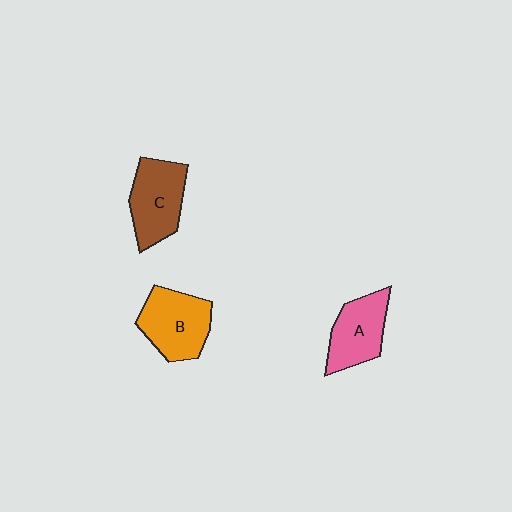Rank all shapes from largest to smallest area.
From largest to smallest: B (orange), C (brown), A (pink).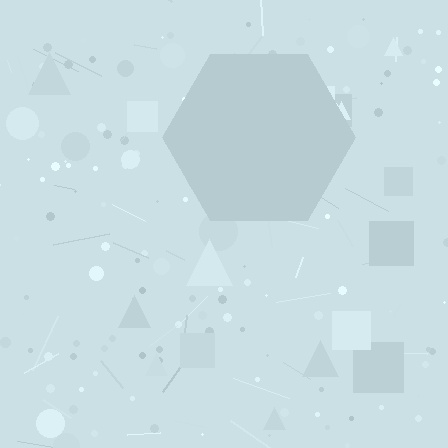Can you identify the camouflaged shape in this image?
The camouflaged shape is a hexagon.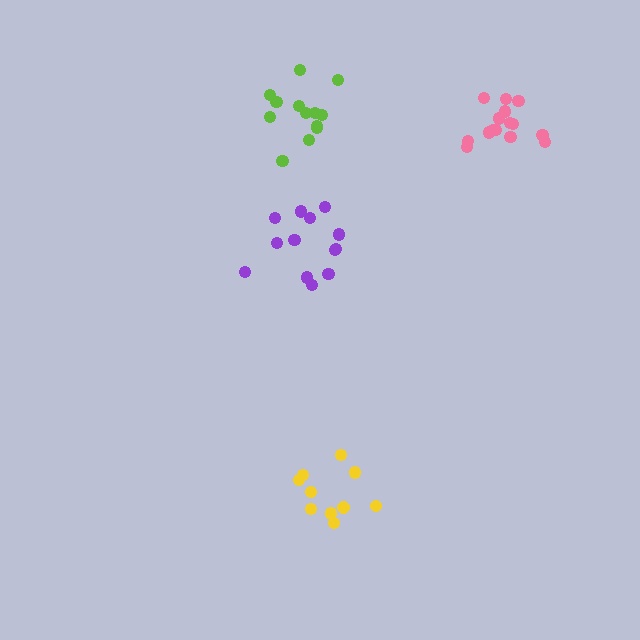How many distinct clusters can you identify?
There are 4 distinct clusters.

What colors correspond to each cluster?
The clusters are colored: yellow, pink, lime, purple.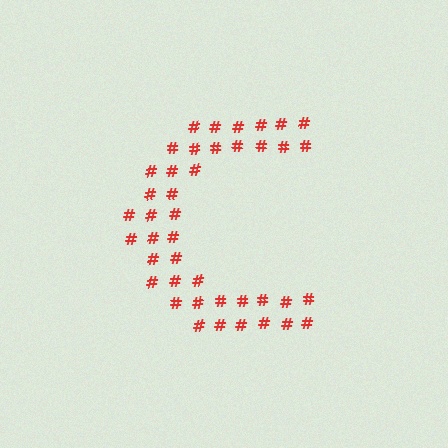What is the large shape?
The large shape is the letter C.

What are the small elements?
The small elements are hash symbols.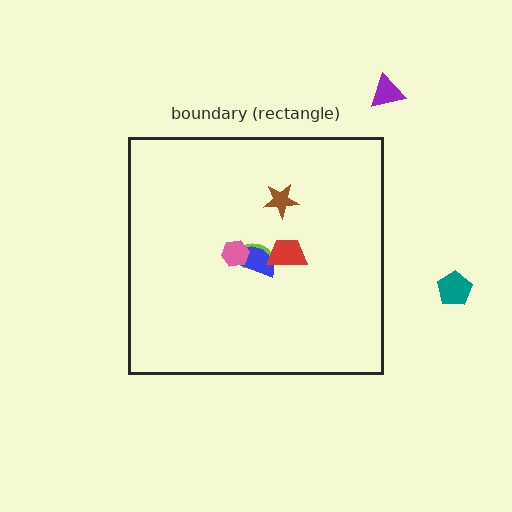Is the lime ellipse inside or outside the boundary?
Inside.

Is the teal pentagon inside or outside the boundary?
Outside.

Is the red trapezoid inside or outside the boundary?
Inside.